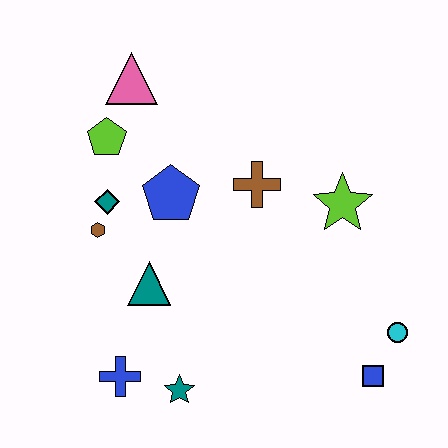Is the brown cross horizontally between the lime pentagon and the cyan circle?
Yes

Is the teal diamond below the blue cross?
No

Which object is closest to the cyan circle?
The blue square is closest to the cyan circle.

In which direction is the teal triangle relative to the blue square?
The teal triangle is to the left of the blue square.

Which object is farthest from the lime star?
The blue cross is farthest from the lime star.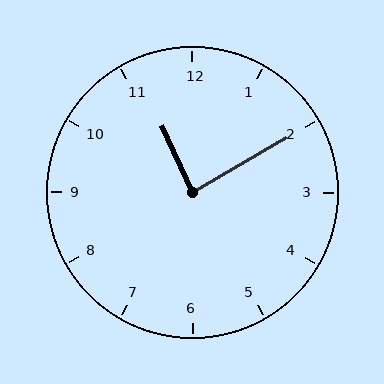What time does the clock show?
11:10.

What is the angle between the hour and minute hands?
Approximately 85 degrees.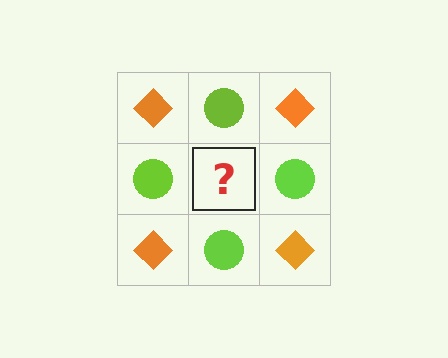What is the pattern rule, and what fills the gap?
The rule is that it alternates orange diamond and lime circle in a checkerboard pattern. The gap should be filled with an orange diamond.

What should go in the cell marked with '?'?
The missing cell should contain an orange diamond.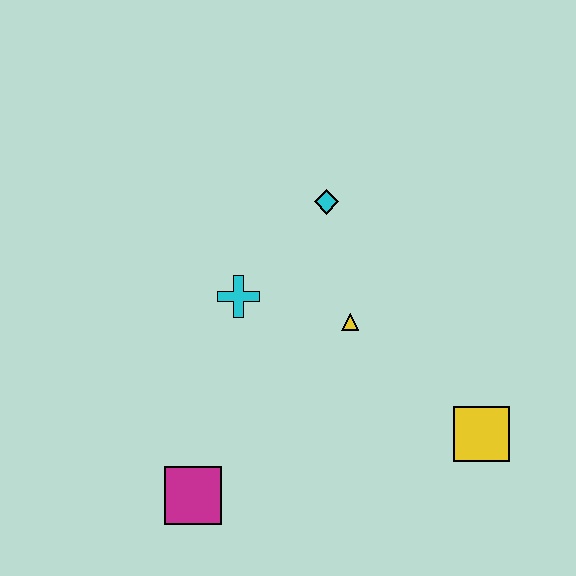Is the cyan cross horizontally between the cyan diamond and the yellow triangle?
No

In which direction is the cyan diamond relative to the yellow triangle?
The cyan diamond is above the yellow triangle.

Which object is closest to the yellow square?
The yellow triangle is closest to the yellow square.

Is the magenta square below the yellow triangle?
Yes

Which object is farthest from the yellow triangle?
The magenta square is farthest from the yellow triangle.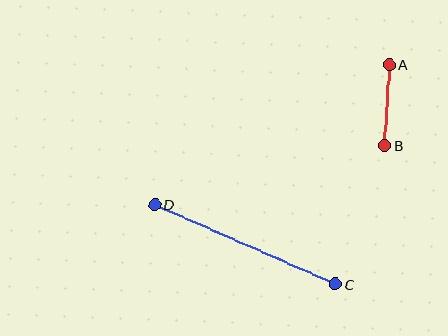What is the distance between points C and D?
The distance is approximately 197 pixels.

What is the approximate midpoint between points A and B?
The midpoint is at approximately (387, 105) pixels.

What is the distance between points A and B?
The distance is approximately 81 pixels.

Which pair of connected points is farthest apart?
Points C and D are farthest apart.